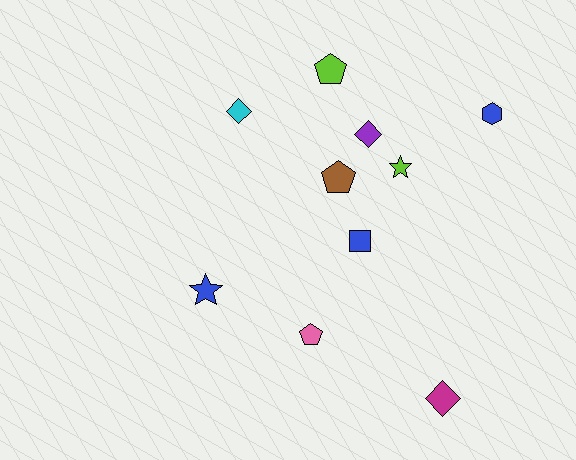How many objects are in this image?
There are 10 objects.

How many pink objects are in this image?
There is 1 pink object.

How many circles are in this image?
There are no circles.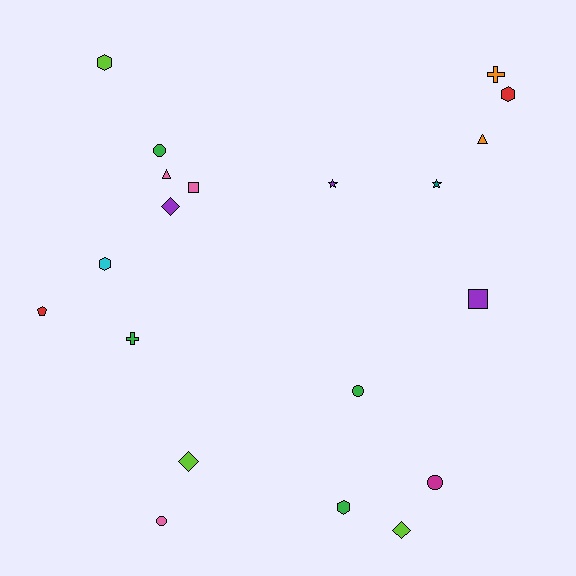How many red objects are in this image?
There are 2 red objects.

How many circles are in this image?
There are 4 circles.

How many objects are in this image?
There are 20 objects.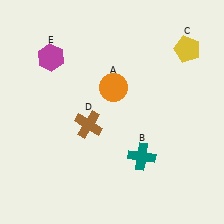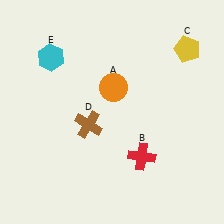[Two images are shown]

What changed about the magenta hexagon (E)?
In Image 1, E is magenta. In Image 2, it changed to cyan.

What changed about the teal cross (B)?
In Image 1, B is teal. In Image 2, it changed to red.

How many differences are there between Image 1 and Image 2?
There are 2 differences between the two images.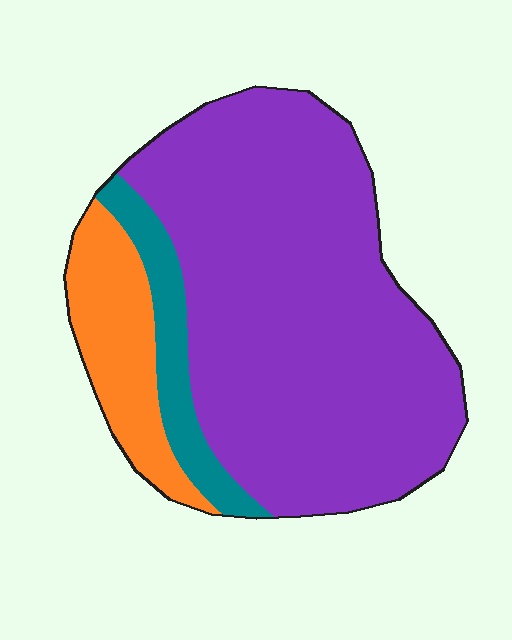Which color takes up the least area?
Teal, at roughly 10%.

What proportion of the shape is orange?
Orange takes up about one sixth (1/6) of the shape.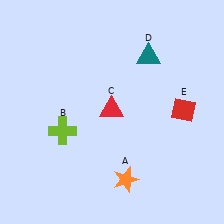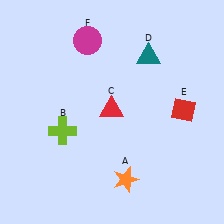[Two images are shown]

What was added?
A magenta circle (F) was added in Image 2.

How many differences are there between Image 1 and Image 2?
There is 1 difference between the two images.